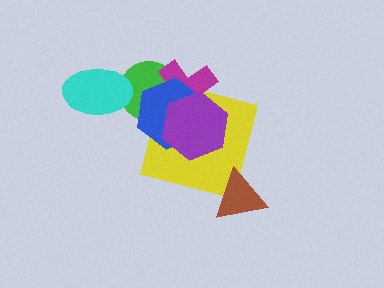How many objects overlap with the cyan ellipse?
1 object overlaps with the cyan ellipse.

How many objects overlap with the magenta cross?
4 objects overlap with the magenta cross.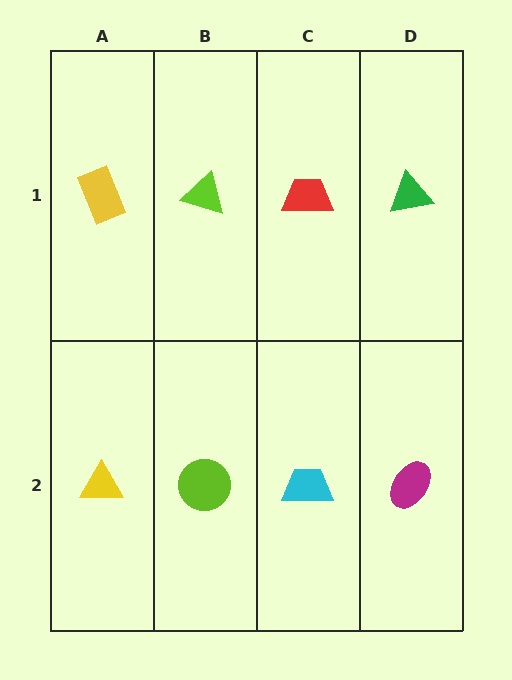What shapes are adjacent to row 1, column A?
A yellow triangle (row 2, column A), a lime triangle (row 1, column B).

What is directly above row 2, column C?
A red trapezoid.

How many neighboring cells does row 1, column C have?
3.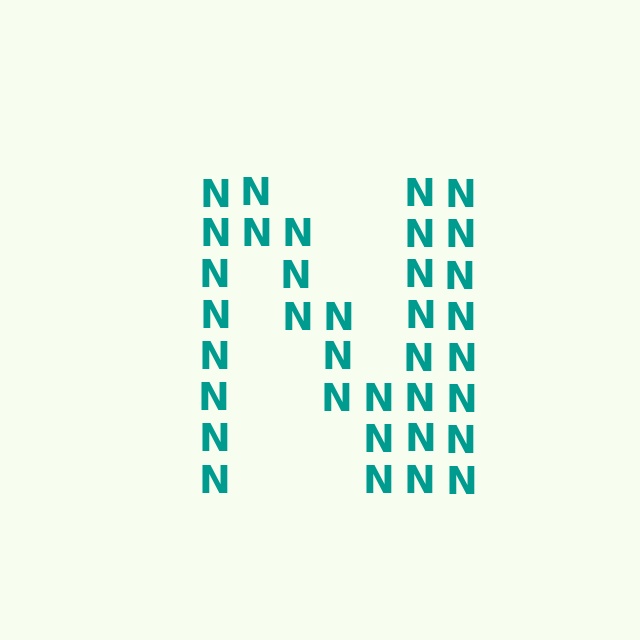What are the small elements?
The small elements are letter N's.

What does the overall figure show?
The overall figure shows the letter N.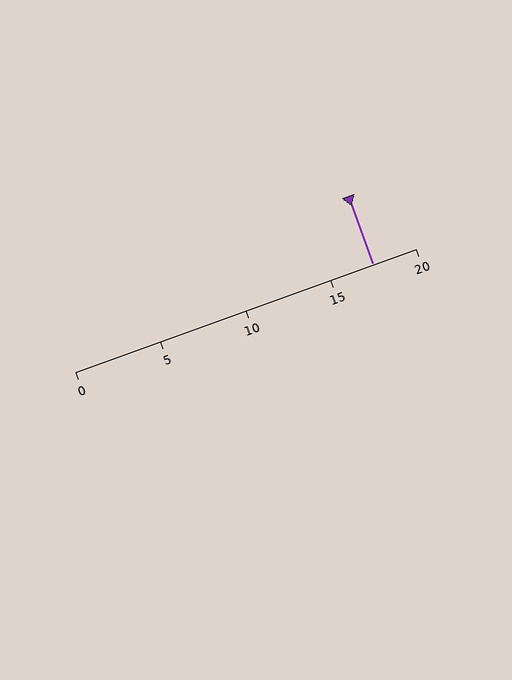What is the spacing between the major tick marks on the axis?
The major ticks are spaced 5 apart.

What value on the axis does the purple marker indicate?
The marker indicates approximately 17.5.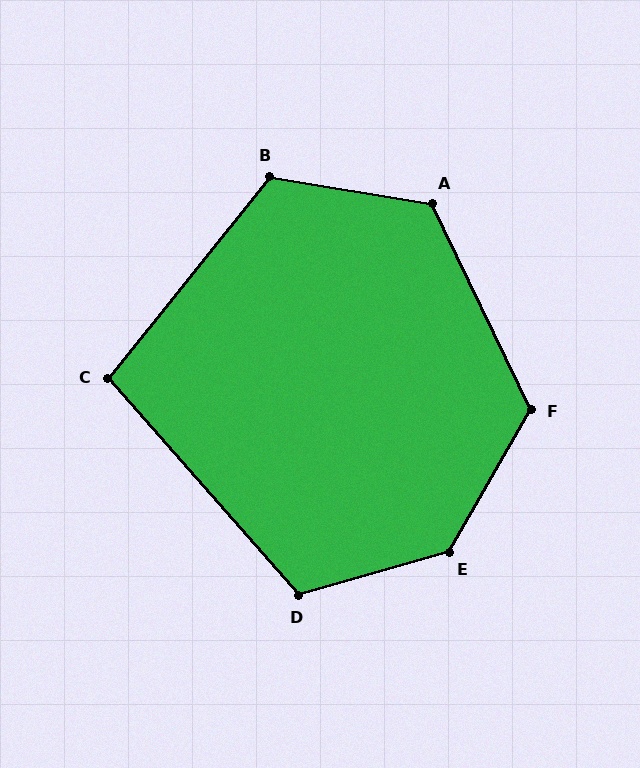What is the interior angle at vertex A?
Approximately 125 degrees (obtuse).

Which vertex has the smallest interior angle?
C, at approximately 100 degrees.